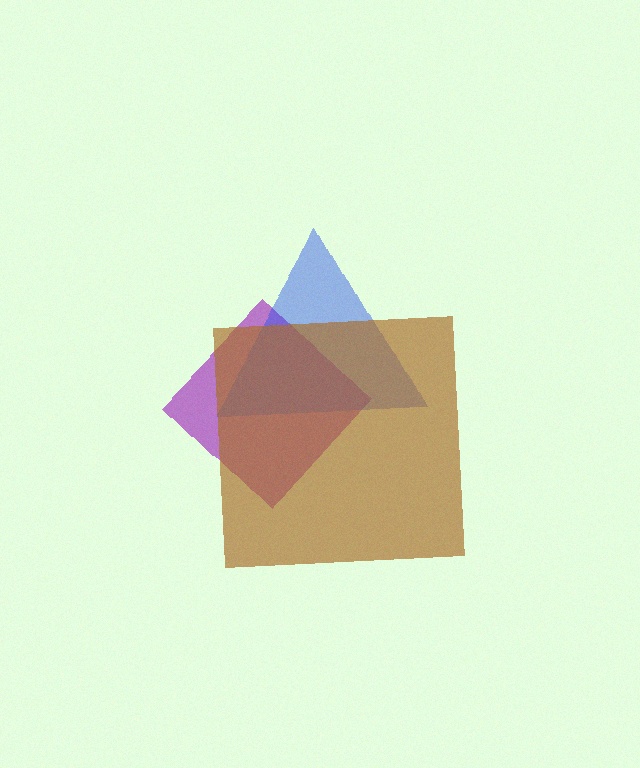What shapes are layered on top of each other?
The layered shapes are: a purple diamond, a blue triangle, a brown square.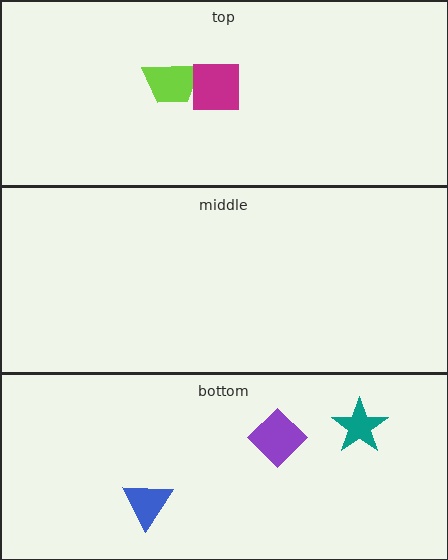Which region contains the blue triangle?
The bottom region.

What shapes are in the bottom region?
The blue triangle, the purple diamond, the teal star.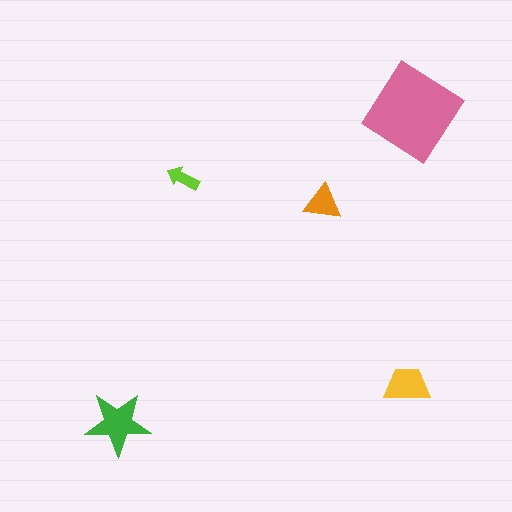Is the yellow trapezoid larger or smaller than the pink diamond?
Smaller.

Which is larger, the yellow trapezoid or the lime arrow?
The yellow trapezoid.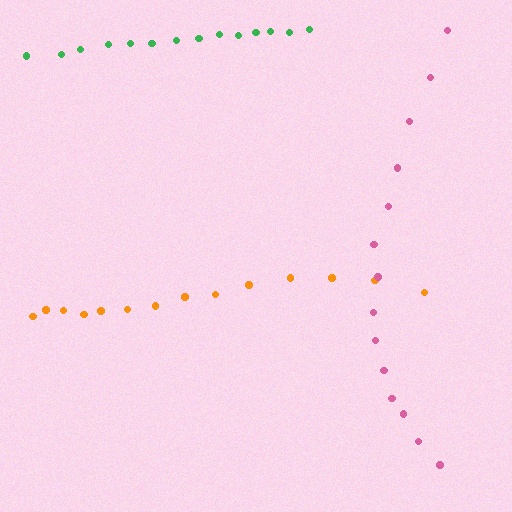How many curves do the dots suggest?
There are 3 distinct paths.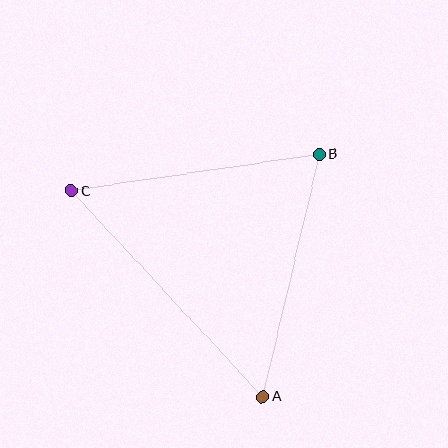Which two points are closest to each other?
Points A and B are closest to each other.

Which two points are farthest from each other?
Points A and C are farthest from each other.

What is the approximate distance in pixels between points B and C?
The distance between B and C is approximately 251 pixels.